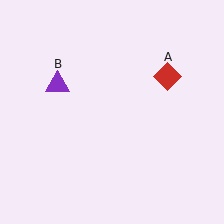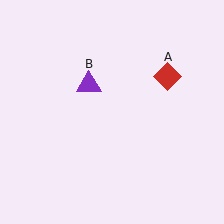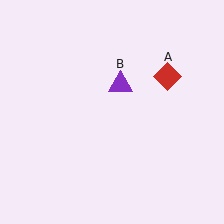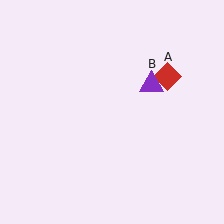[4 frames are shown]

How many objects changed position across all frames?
1 object changed position: purple triangle (object B).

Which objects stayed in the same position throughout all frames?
Red diamond (object A) remained stationary.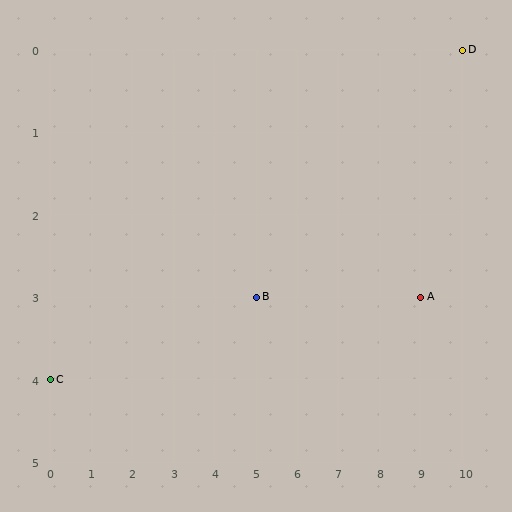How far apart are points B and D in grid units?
Points B and D are 5 columns and 3 rows apart (about 5.8 grid units diagonally).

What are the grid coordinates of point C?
Point C is at grid coordinates (0, 4).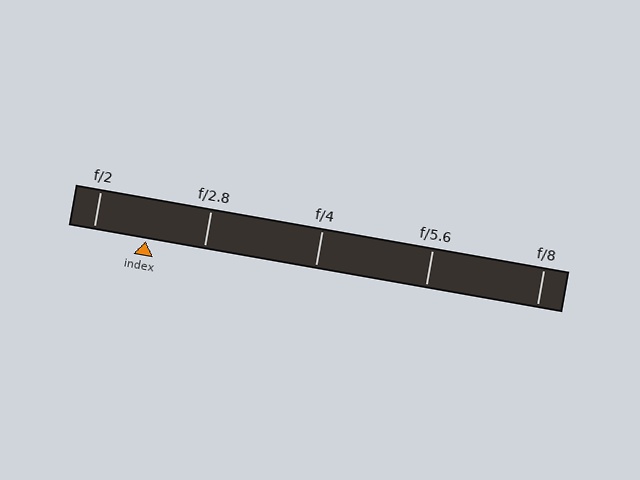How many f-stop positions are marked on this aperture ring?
There are 5 f-stop positions marked.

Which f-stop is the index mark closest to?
The index mark is closest to f/2.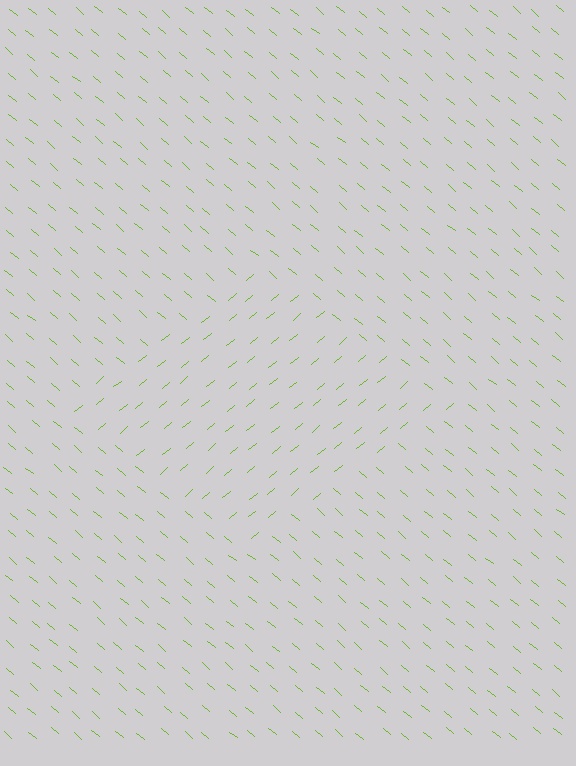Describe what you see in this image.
The image is filled with small lime line segments. A diamond region in the image has lines oriented differently from the surrounding lines, creating a visible texture boundary.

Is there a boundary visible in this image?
Yes, there is a texture boundary formed by a change in line orientation.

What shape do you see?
I see a diamond.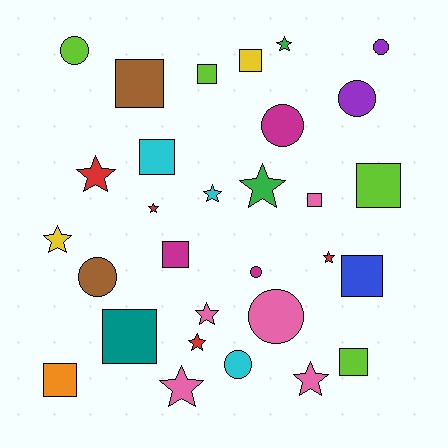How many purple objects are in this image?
There are 2 purple objects.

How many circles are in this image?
There are 8 circles.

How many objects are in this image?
There are 30 objects.